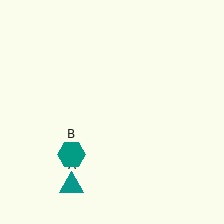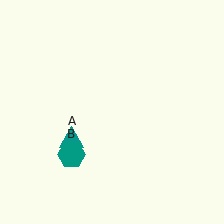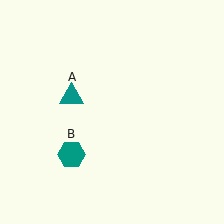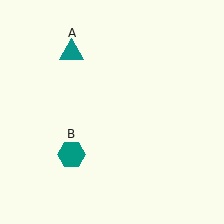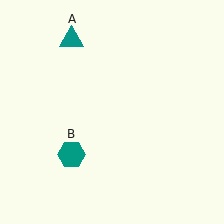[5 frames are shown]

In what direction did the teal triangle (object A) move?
The teal triangle (object A) moved up.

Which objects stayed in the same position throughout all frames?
Teal hexagon (object B) remained stationary.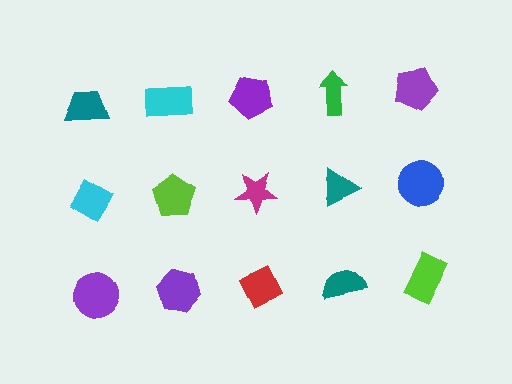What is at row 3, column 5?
A lime rectangle.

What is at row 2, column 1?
A cyan diamond.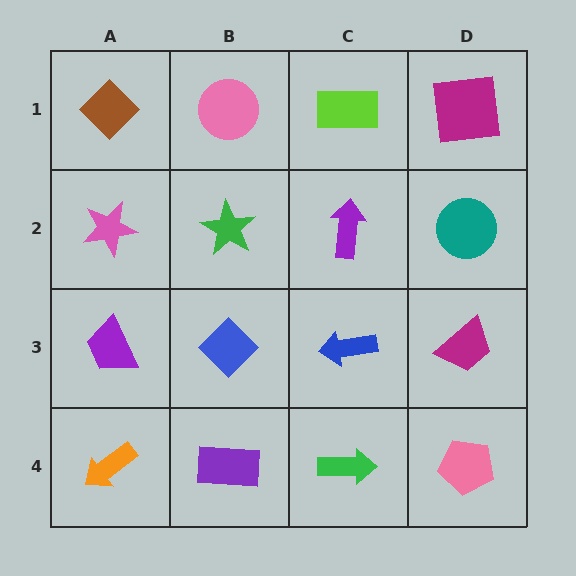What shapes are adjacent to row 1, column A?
A pink star (row 2, column A), a pink circle (row 1, column B).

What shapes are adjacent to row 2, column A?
A brown diamond (row 1, column A), a purple trapezoid (row 3, column A), a green star (row 2, column B).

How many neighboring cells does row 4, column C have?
3.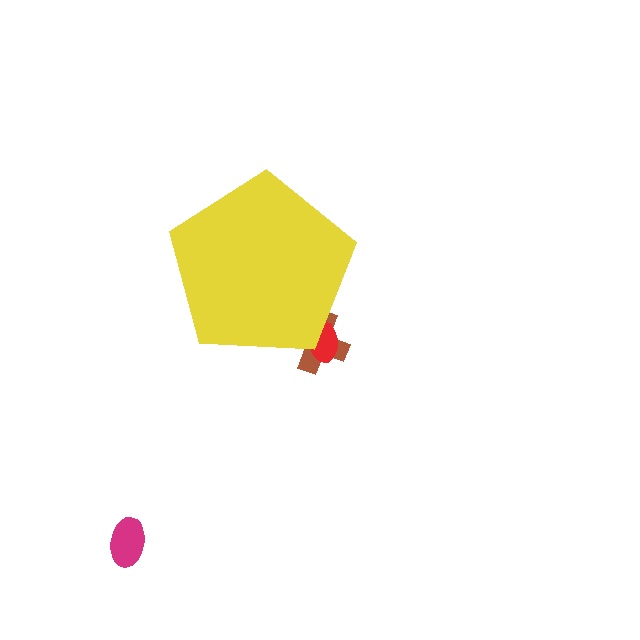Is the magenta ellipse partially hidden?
No, the magenta ellipse is fully visible.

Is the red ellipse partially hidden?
Yes, the red ellipse is partially hidden behind the yellow pentagon.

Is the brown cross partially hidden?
Yes, the brown cross is partially hidden behind the yellow pentagon.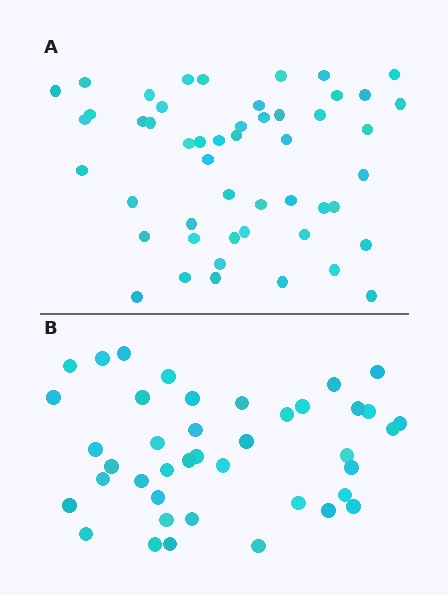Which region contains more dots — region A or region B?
Region A (the top region) has more dots.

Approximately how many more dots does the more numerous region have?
Region A has roughly 8 or so more dots than region B.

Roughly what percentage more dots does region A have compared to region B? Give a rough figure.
About 20% more.